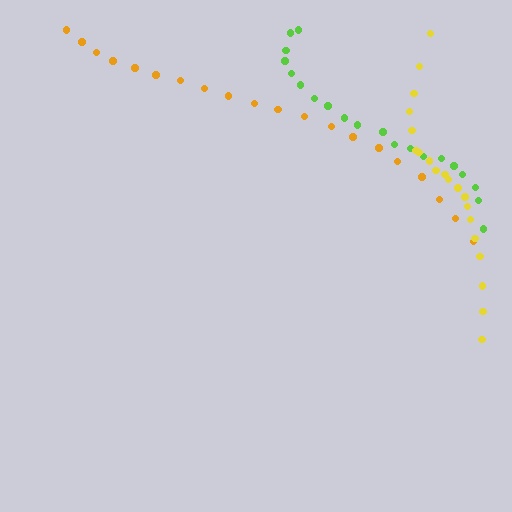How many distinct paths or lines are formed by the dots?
There are 3 distinct paths.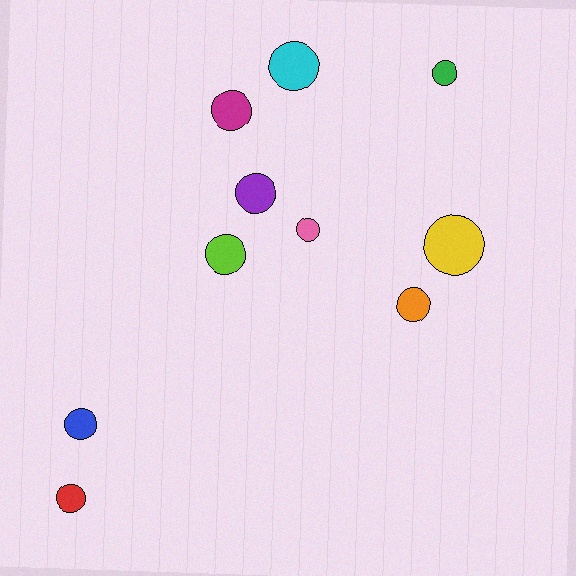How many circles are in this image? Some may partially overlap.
There are 10 circles.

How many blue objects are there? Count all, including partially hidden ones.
There is 1 blue object.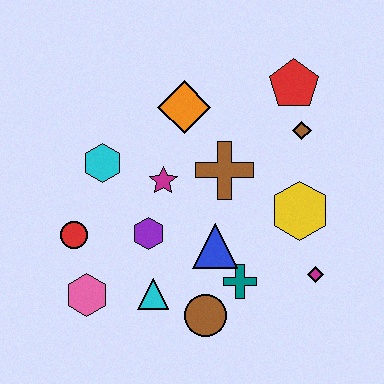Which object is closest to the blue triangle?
The teal cross is closest to the blue triangle.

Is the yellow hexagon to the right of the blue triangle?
Yes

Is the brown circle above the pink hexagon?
No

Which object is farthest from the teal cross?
The red pentagon is farthest from the teal cross.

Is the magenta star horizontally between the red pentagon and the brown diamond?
No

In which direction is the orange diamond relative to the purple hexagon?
The orange diamond is above the purple hexagon.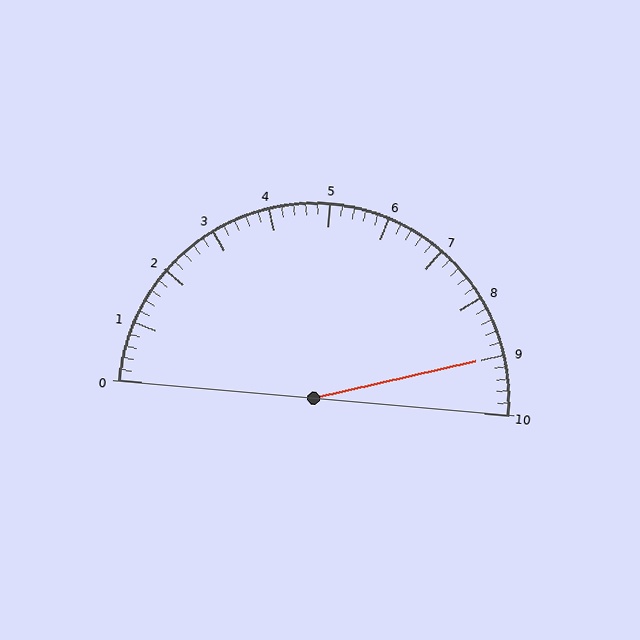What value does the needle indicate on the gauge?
The needle indicates approximately 9.0.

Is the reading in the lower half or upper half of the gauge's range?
The reading is in the upper half of the range (0 to 10).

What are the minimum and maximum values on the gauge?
The gauge ranges from 0 to 10.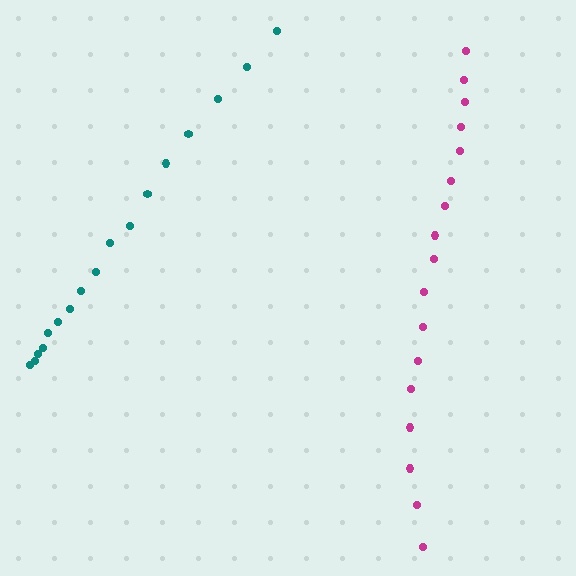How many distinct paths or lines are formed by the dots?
There are 2 distinct paths.